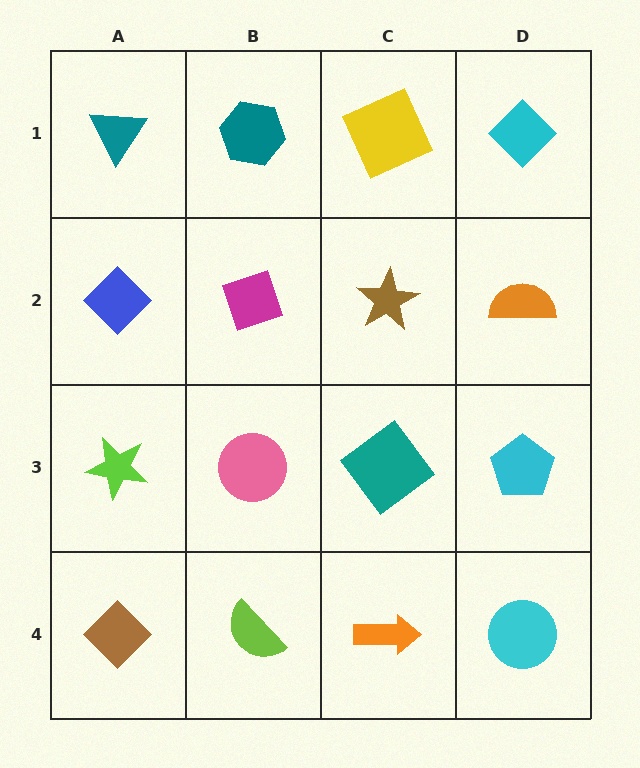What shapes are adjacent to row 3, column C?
A brown star (row 2, column C), an orange arrow (row 4, column C), a pink circle (row 3, column B), a cyan pentagon (row 3, column D).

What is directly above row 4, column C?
A teal diamond.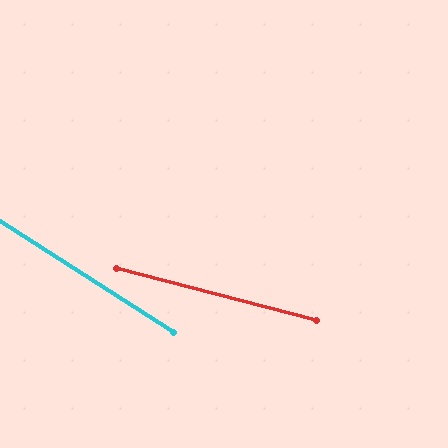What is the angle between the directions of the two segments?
Approximately 18 degrees.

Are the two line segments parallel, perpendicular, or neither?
Neither parallel nor perpendicular — they differ by about 18°.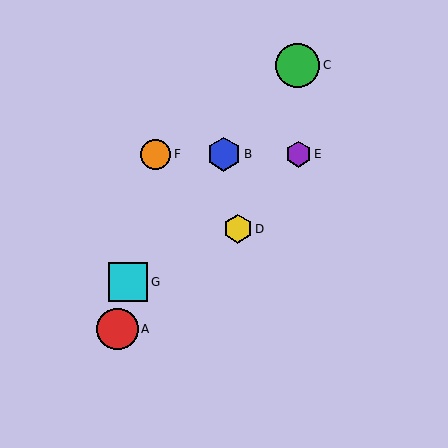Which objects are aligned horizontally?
Objects B, E, F are aligned horizontally.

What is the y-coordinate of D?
Object D is at y≈229.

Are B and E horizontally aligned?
Yes, both are at y≈154.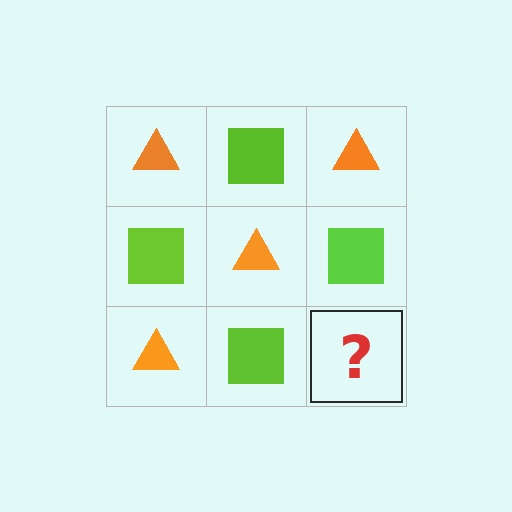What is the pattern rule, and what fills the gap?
The rule is that it alternates orange triangle and lime square in a checkerboard pattern. The gap should be filled with an orange triangle.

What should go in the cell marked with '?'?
The missing cell should contain an orange triangle.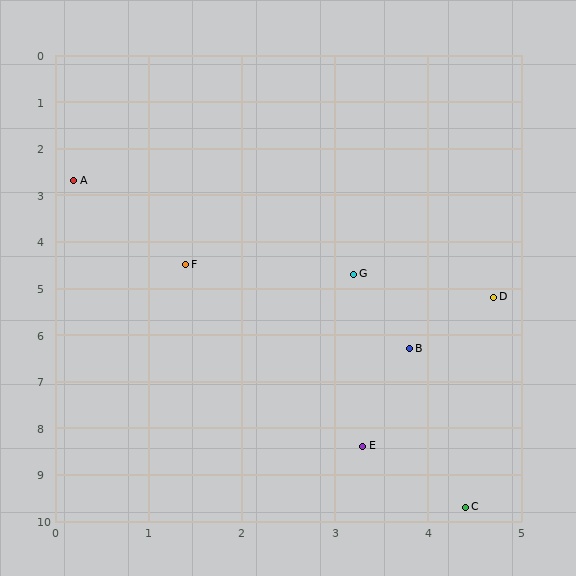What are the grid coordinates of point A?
Point A is at approximately (0.2, 2.7).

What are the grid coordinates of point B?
Point B is at approximately (3.8, 6.3).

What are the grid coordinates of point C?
Point C is at approximately (4.4, 9.7).